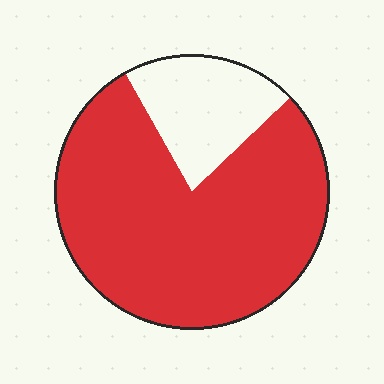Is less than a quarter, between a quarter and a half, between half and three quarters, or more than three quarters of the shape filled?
More than three quarters.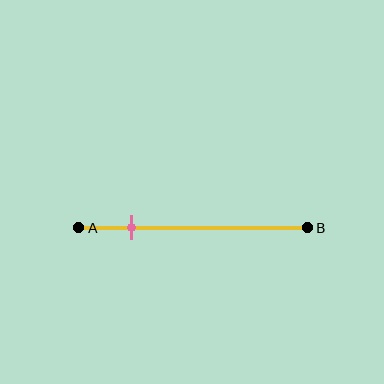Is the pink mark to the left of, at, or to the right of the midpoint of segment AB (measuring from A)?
The pink mark is to the left of the midpoint of segment AB.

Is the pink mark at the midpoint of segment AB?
No, the mark is at about 25% from A, not at the 50% midpoint.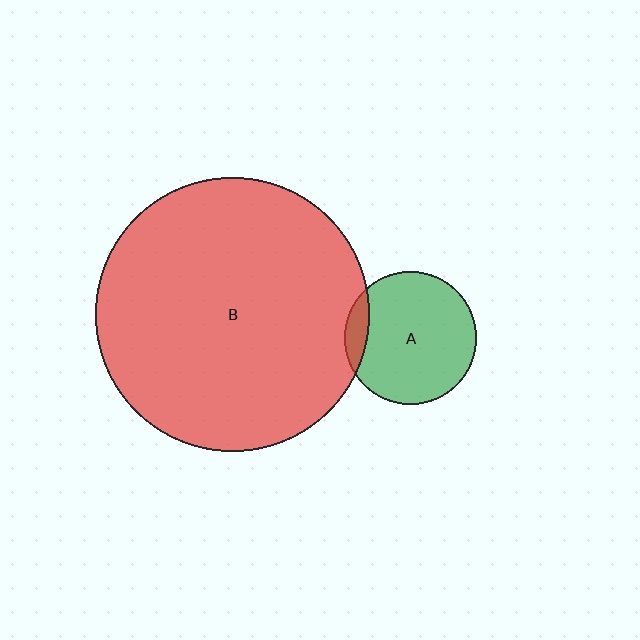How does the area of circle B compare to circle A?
Approximately 4.3 times.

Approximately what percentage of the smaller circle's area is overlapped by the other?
Approximately 10%.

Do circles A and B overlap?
Yes.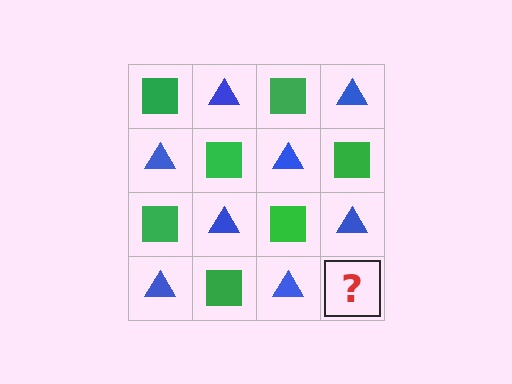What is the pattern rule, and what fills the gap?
The rule is that it alternates green square and blue triangle in a checkerboard pattern. The gap should be filled with a green square.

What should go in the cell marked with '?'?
The missing cell should contain a green square.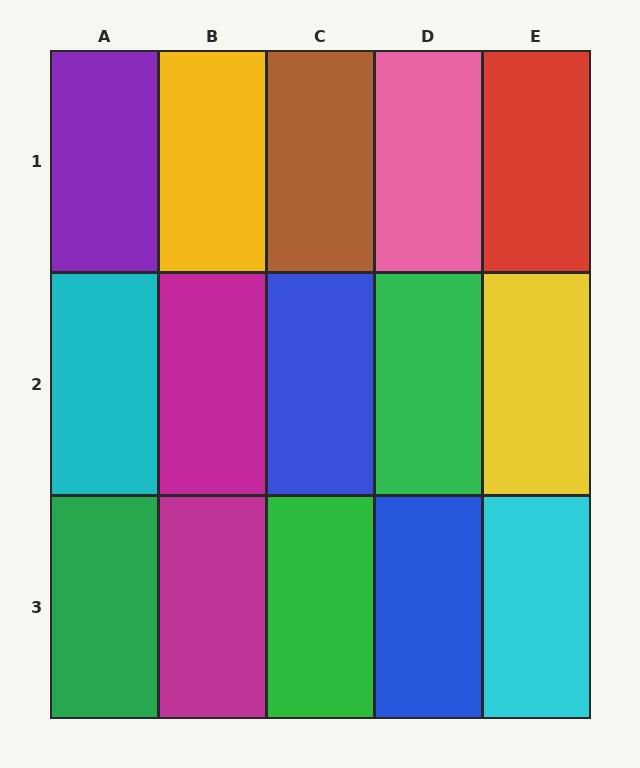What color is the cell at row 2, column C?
Blue.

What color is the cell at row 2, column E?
Yellow.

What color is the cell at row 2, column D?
Green.